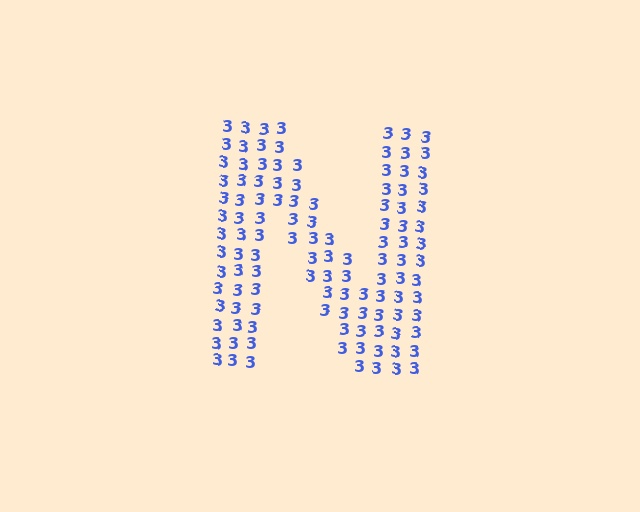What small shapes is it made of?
It is made of small digit 3's.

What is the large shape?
The large shape is the letter N.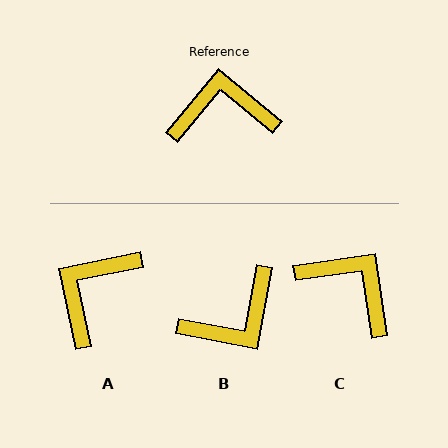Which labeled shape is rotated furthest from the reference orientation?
B, about 151 degrees away.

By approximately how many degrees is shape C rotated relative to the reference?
Approximately 42 degrees clockwise.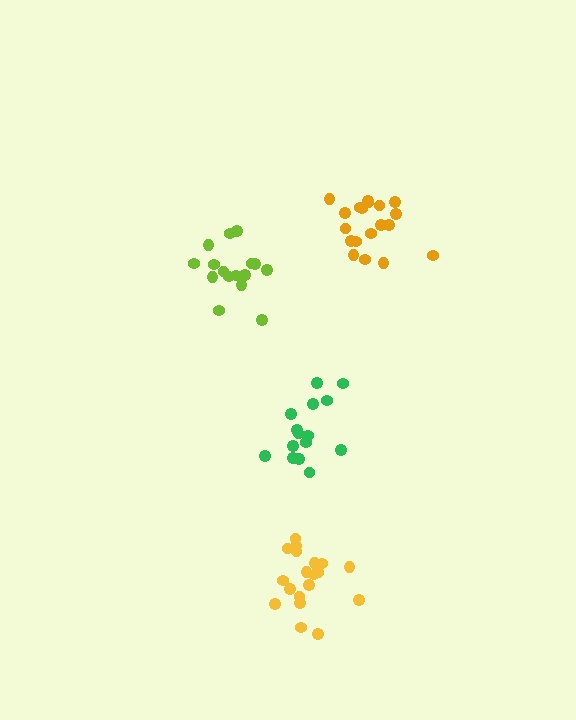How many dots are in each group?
Group 1: 19 dots, Group 2: 16 dots, Group 3: 19 dots, Group 4: 15 dots (69 total).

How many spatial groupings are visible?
There are 4 spatial groupings.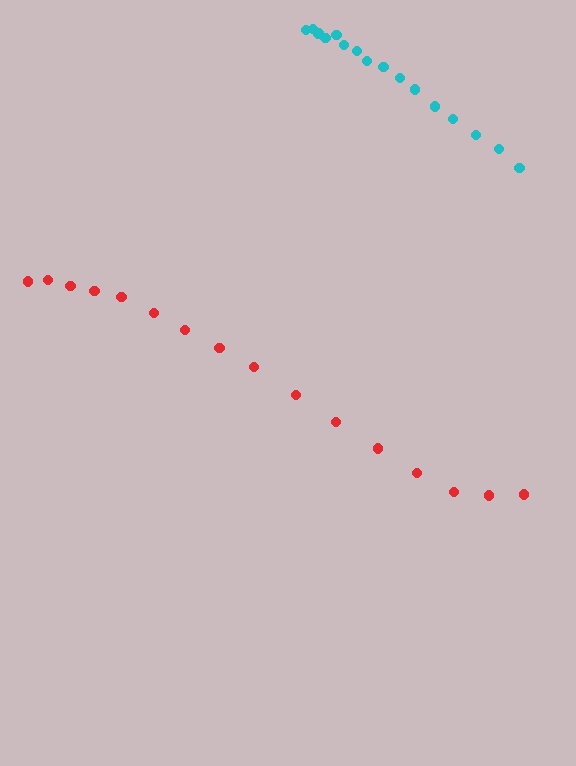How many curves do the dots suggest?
There are 2 distinct paths.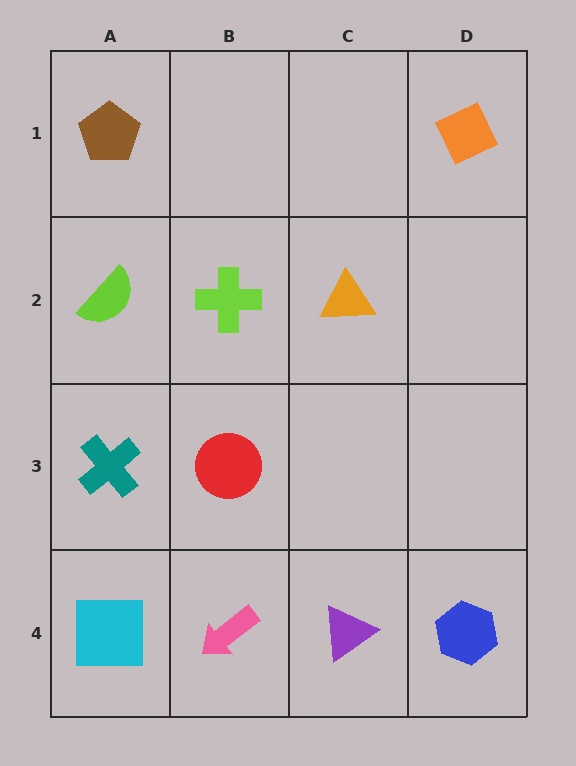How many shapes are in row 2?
3 shapes.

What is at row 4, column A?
A cyan square.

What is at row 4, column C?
A purple triangle.